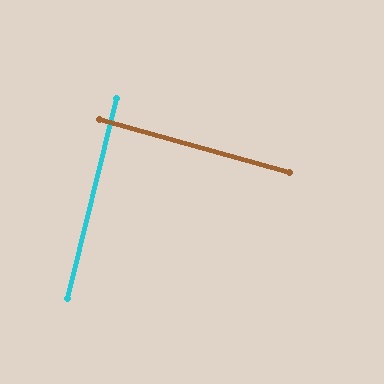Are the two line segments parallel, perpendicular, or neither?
Perpendicular — they meet at approximately 88°.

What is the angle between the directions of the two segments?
Approximately 88 degrees.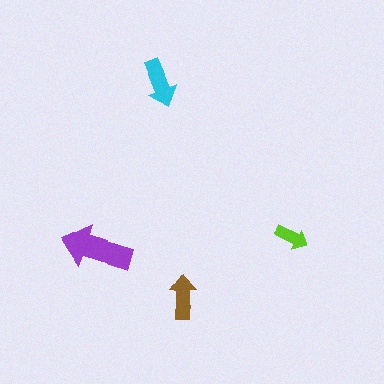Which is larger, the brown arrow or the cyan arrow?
The cyan one.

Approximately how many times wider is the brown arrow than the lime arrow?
About 1.5 times wider.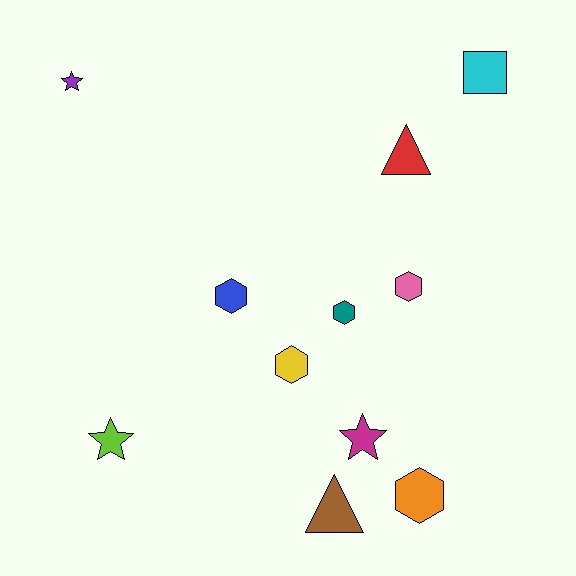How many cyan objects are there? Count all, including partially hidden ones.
There is 1 cyan object.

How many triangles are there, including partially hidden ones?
There are 2 triangles.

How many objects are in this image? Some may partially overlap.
There are 11 objects.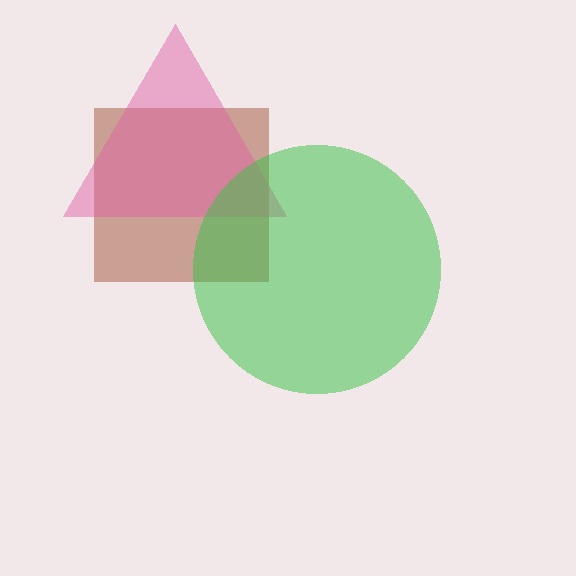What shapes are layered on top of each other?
The layered shapes are: a brown square, a pink triangle, a green circle.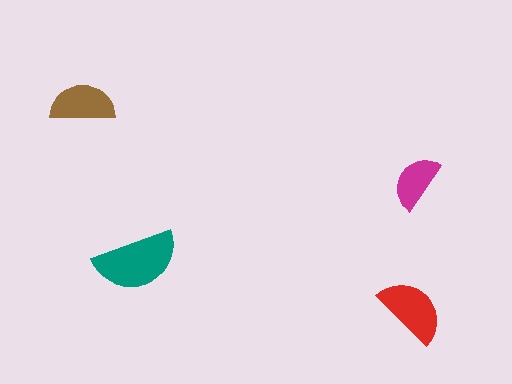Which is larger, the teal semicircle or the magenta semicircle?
The teal one.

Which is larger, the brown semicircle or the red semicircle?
The red one.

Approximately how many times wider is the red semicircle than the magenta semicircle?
About 1.5 times wider.